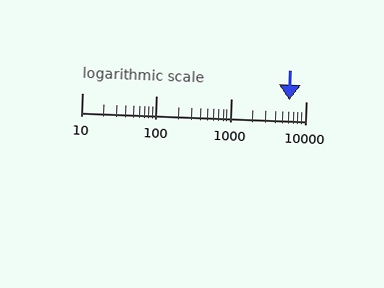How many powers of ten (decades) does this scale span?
The scale spans 3 decades, from 10 to 10000.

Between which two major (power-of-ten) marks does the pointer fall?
The pointer is between 1000 and 10000.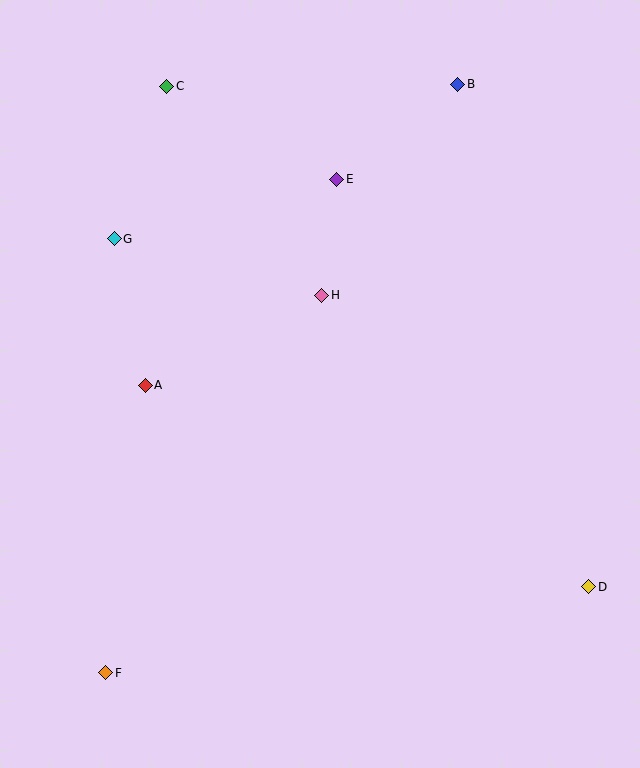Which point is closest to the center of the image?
Point H at (322, 295) is closest to the center.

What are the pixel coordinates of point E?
Point E is at (337, 179).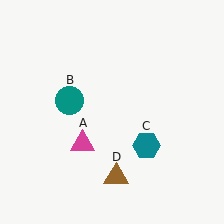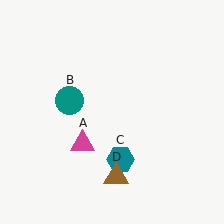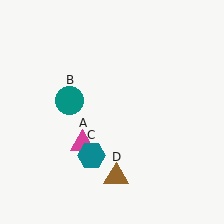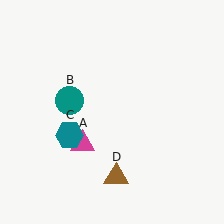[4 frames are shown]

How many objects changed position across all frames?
1 object changed position: teal hexagon (object C).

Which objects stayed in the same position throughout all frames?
Magenta triangle (object A) and teal circle (object B) and brown triangle (object D) remained stationary.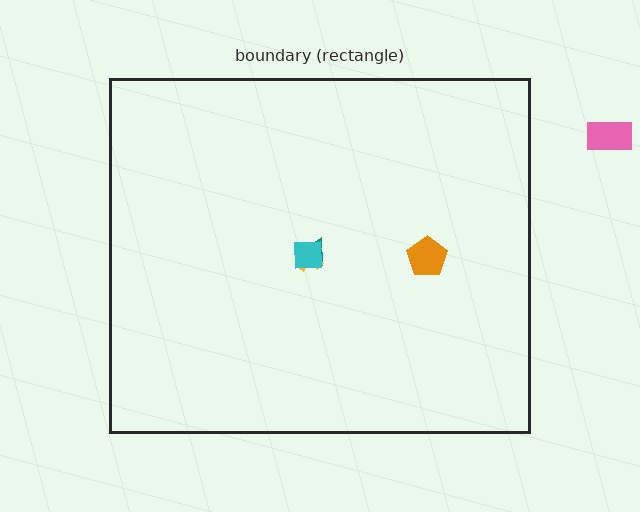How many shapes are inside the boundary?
4 inside, 1 outside.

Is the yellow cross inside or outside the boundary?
Inside.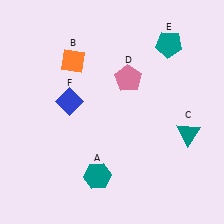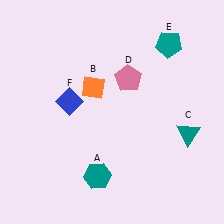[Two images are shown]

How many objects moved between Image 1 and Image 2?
1 object moved between the two images.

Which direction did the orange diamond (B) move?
The orange diamond (B) moved down.